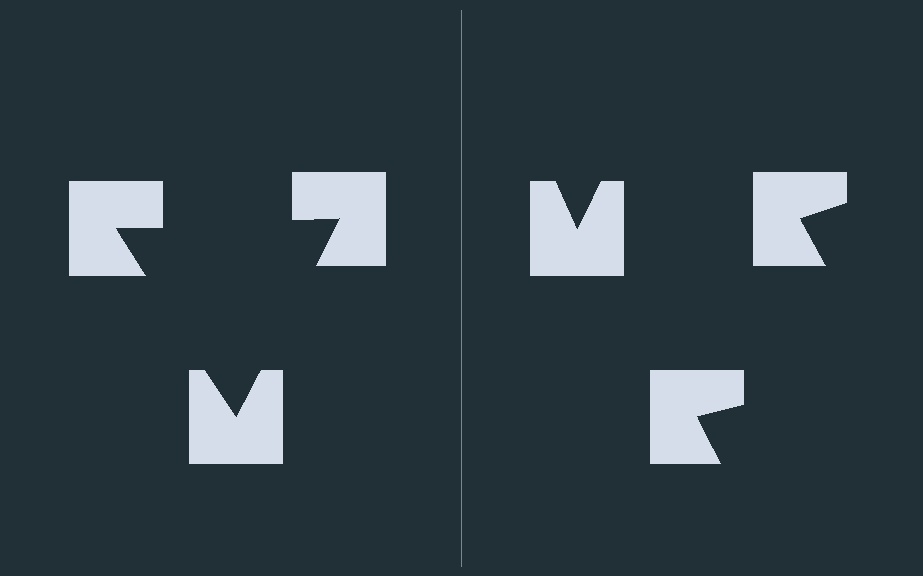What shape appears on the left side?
An illusory triangle.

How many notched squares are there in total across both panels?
6 — 3 on each side.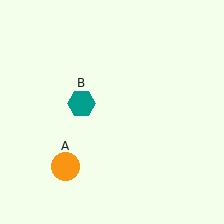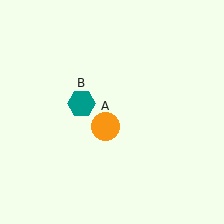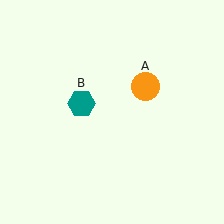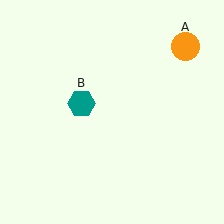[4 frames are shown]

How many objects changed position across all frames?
1 object changed position: orange circle (object A).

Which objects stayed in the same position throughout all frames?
Teal hexagon (object B) remained stationary.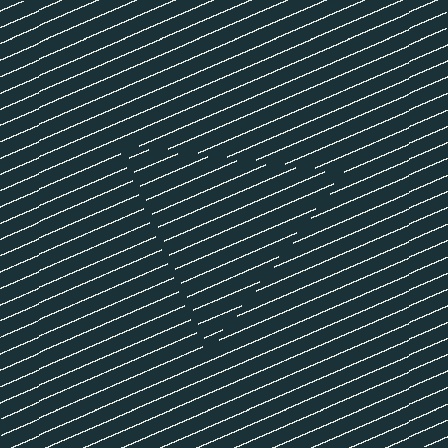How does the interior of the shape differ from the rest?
The interior of the shape contains the same grating, shifted by half a period — the contour is defined by the phase discontinuity where line-ends from the inner and outer gratings abut.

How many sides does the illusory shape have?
3 sides — the line-ends trace a triangle.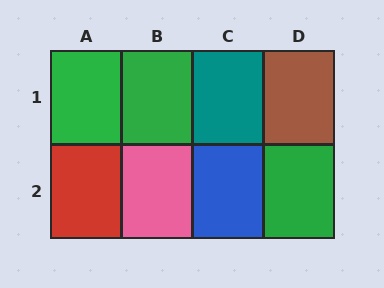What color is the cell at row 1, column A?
Green.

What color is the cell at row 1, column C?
Teal.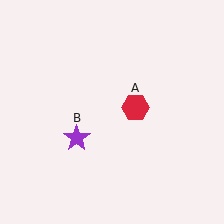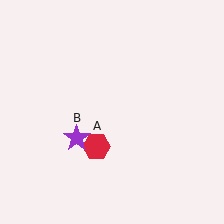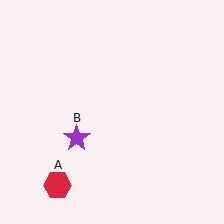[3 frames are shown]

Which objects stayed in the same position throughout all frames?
Purple star (object B) remained stationary.